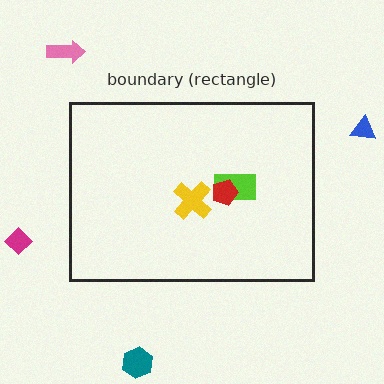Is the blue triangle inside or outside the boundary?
Outside.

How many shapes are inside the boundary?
3 inside, 4 outside.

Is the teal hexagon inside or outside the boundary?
Outside.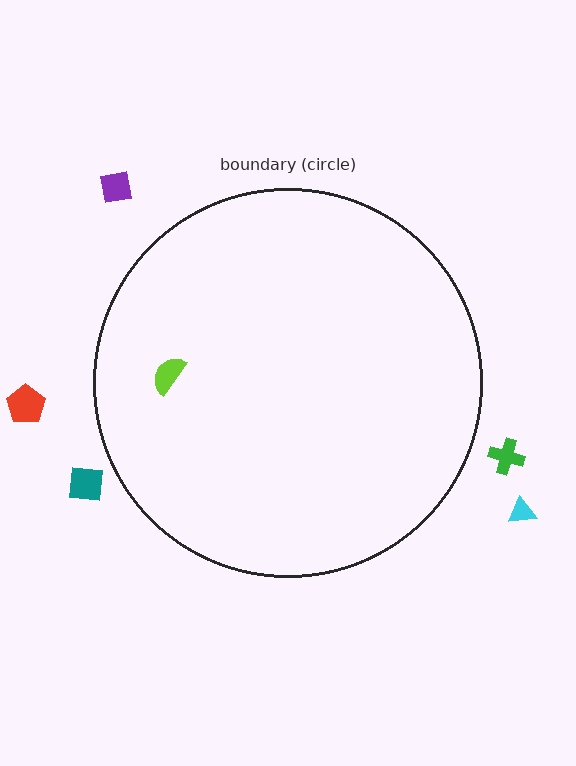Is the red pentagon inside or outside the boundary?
Outside.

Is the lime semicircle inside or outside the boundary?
Inside.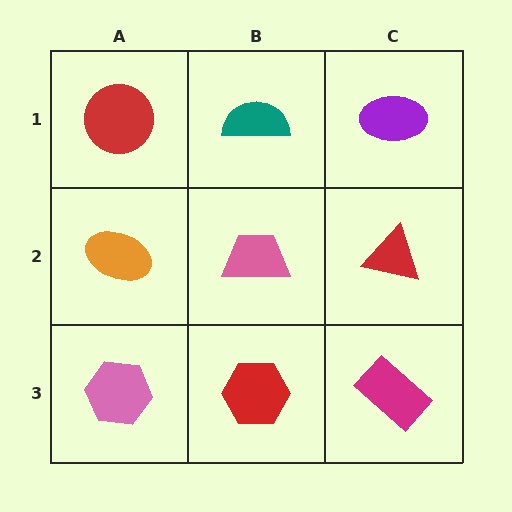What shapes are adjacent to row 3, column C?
A red triangle (row 2, column C), a red hexagon (row 3, column B).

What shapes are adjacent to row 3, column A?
An orange ellipse (row 2, column A), a red hexagon (row 3, column B).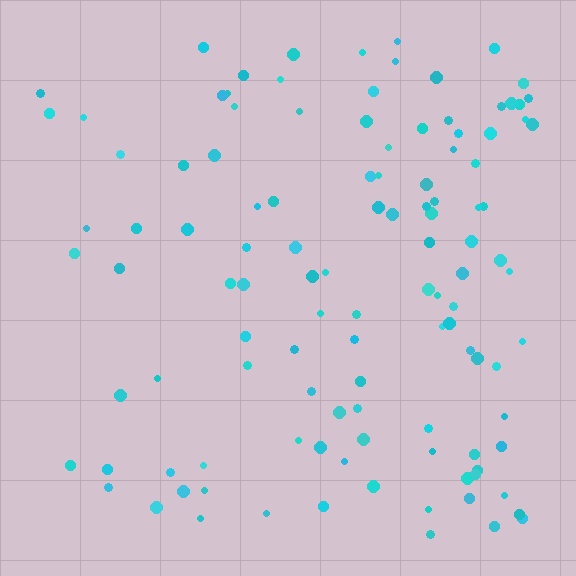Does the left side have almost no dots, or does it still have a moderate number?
Still a moderate number, just noticeably fewer than the right.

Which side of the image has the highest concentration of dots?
The right.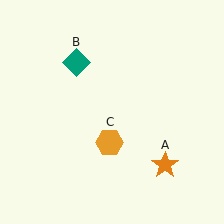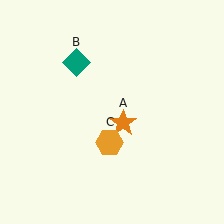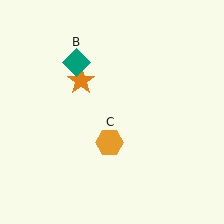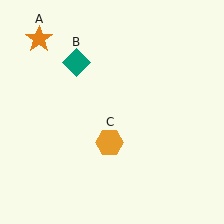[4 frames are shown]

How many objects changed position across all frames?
1 object changed position: orange star (object A).